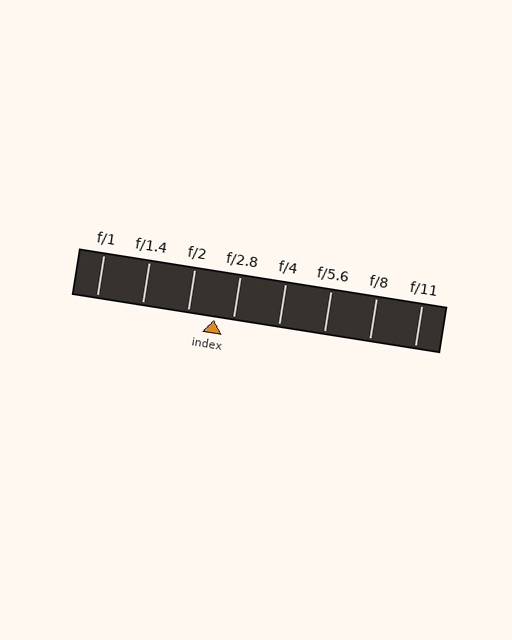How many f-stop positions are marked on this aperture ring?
There are 8 f-stop positions marked.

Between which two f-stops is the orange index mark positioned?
The index mark is between f/2 and f/2.8.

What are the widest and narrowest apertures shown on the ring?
The widest aperture shown is f/1 and the narrowest is f/11.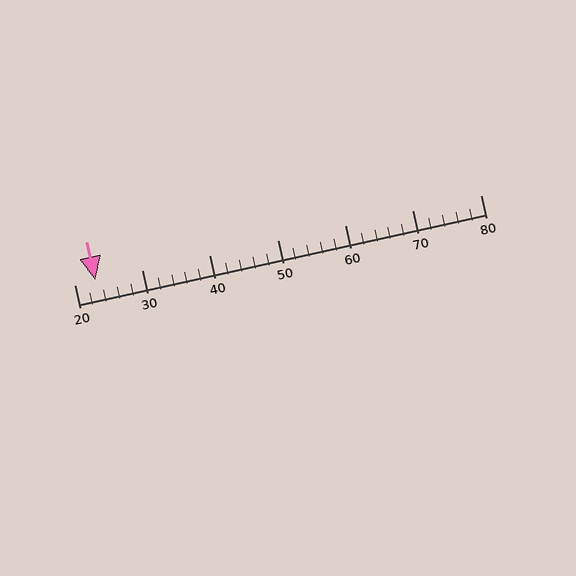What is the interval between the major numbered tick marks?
The major tick marks are spaced 10 units apart.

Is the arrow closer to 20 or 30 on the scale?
The arrow is closer to 20.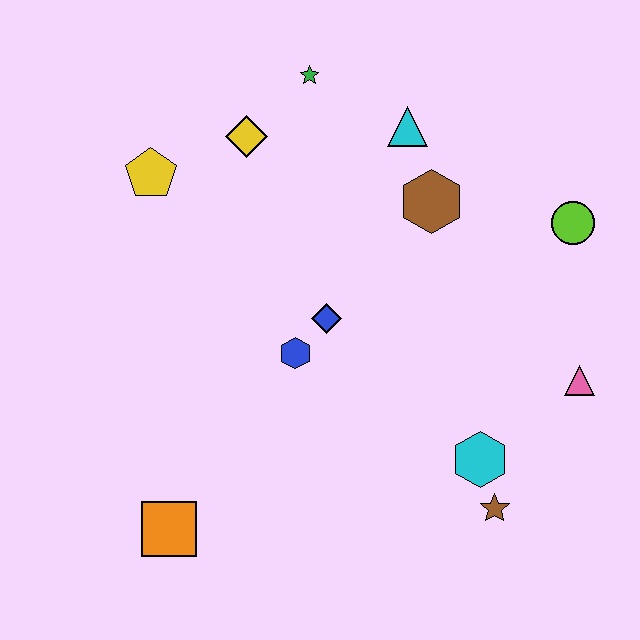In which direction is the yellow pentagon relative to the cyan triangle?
The yellow pentagon is to the left of the cyan triangle.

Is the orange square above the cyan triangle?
No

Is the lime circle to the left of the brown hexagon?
No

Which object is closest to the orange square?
The blue hexagon is closest to the orange square.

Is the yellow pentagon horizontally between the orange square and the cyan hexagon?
No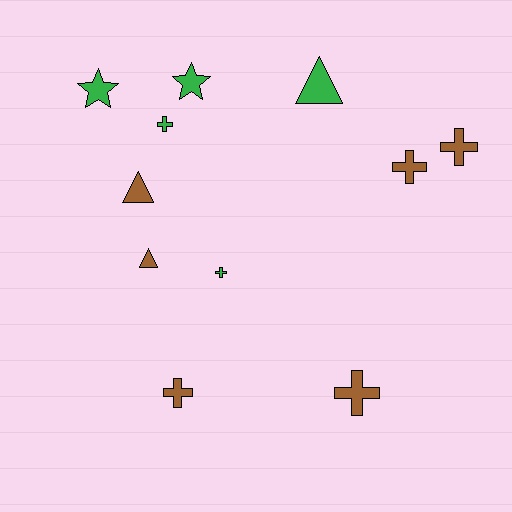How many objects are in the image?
There are 11 objects.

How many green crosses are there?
There are 2 green crosses.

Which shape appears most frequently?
Cross, with 6 objects.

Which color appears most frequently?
Brown, with 6 objects.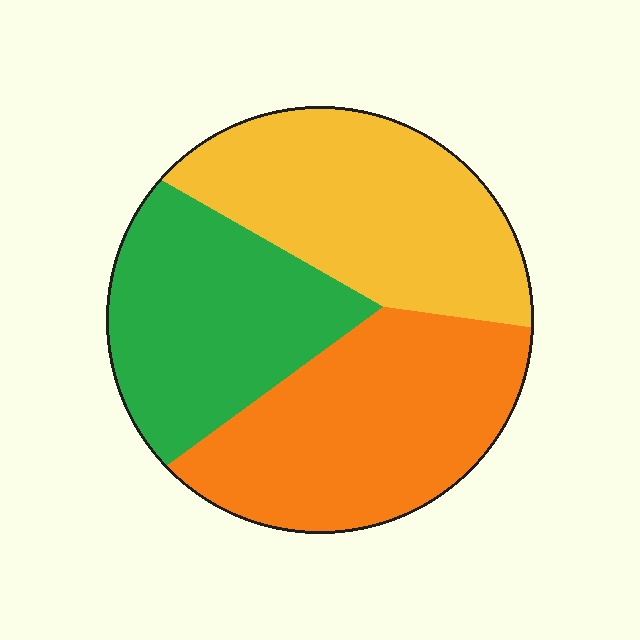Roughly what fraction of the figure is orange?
Orange takes up about three eighths (3/8) of the figure.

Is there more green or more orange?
Orange.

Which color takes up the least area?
Green, at roughly 30%.